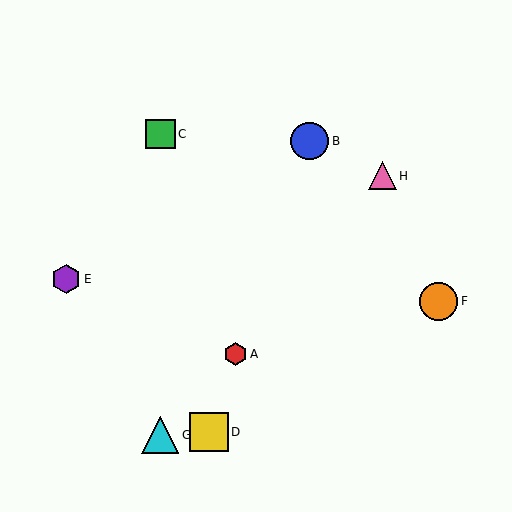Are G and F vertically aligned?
No, G is at x≈160 and F is at x≈439.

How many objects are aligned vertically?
2 objects (C, G) are aligned vertically.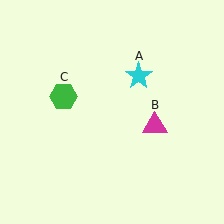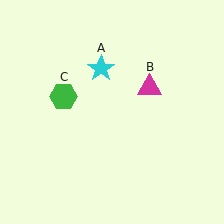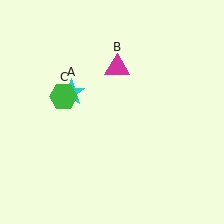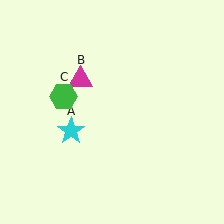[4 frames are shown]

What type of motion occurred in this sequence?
The cyan star (object A), magenta triangle (object B) rotated counterclockwise around the center of the scene.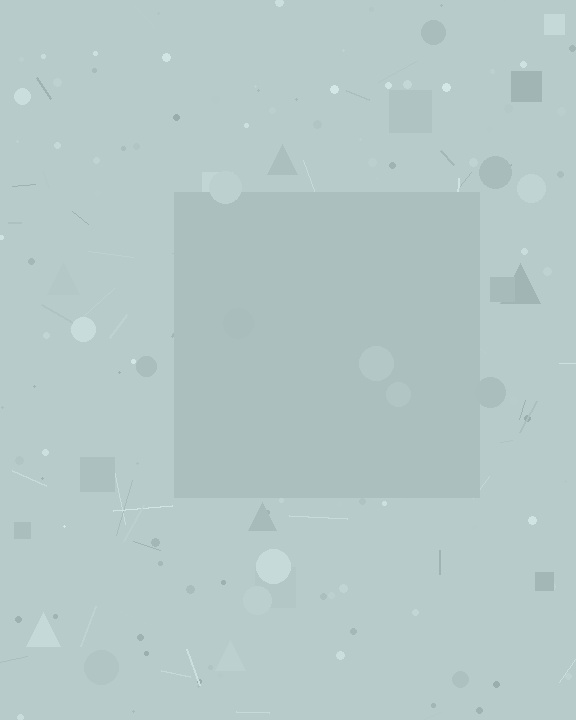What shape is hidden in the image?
A square is hidden in the image.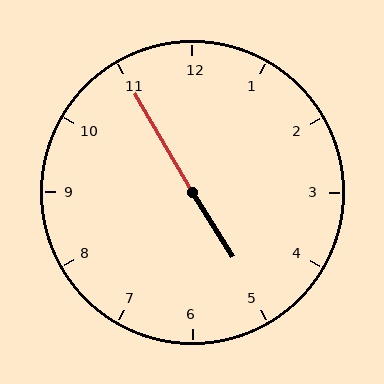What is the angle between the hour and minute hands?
Approximately 178 degrees.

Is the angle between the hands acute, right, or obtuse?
It is obtuse.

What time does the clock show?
4:55.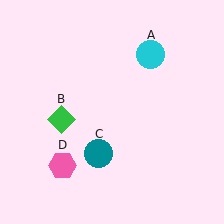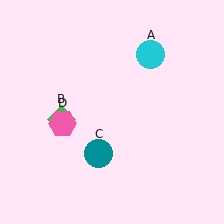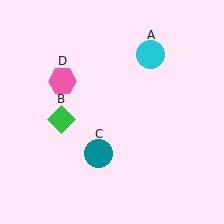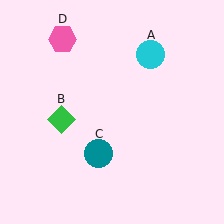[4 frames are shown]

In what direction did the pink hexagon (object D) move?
The pink hexagon (object D) moved up.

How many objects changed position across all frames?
1 object changed position: pink hexagon (object D).